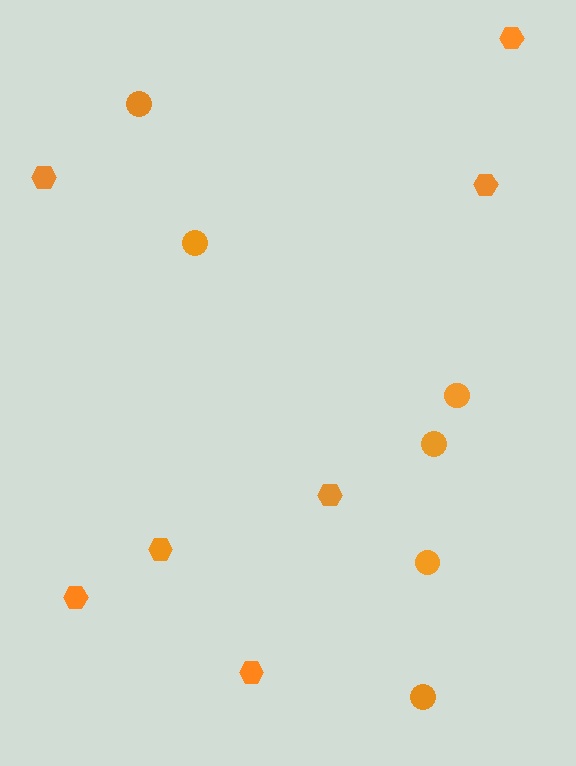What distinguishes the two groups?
There are 2 groups: one group of circles (6) and one group of hexagons (7).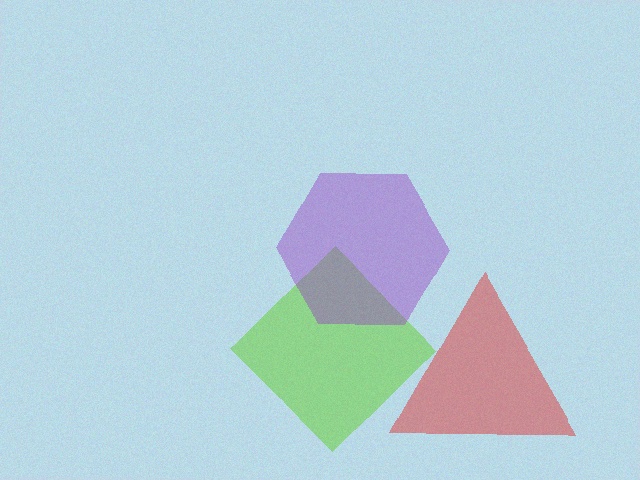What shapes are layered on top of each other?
The layered shapes are: a red triangle, a lime diamond, a purple hexagon.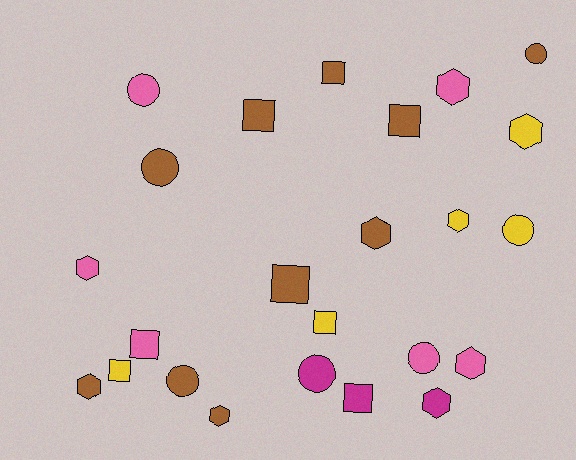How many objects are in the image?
There are 24 objects.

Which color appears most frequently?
Brown, with 10 objects.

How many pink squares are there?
There is 1 pink square.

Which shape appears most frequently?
Hexagon, with 9 objects.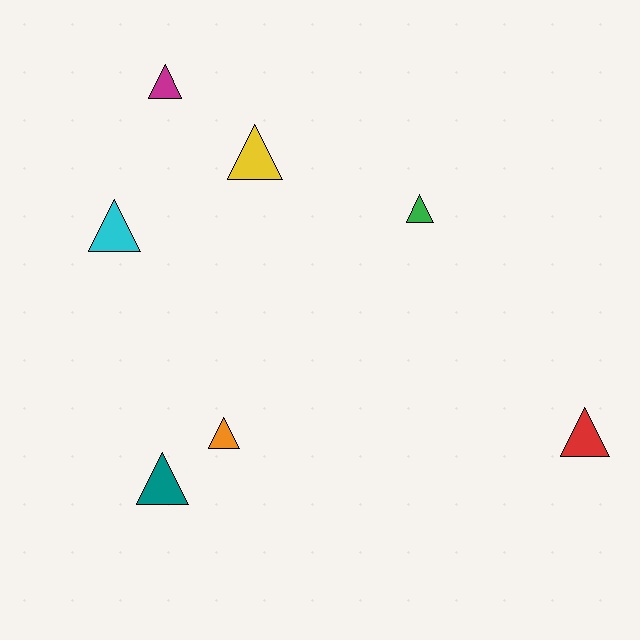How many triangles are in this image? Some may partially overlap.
There are 7 triangles.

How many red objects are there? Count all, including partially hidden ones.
There is 1 red object.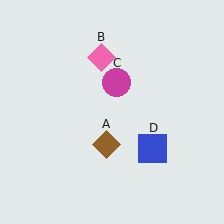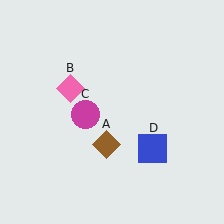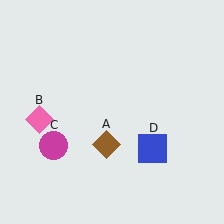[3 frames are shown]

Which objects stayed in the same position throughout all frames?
Brown diamond (object A) and blue square (object D) remained stationary.